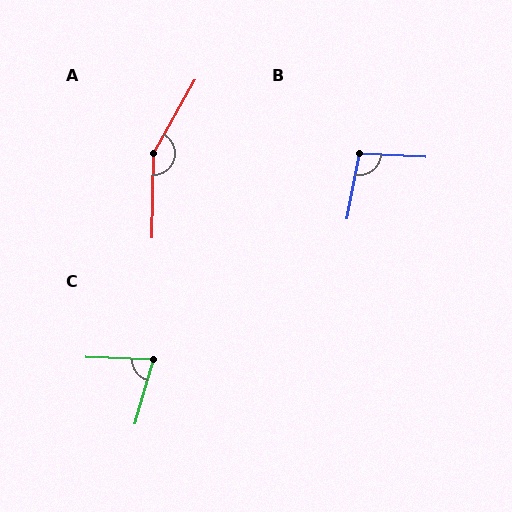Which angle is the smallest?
C, at approximately 76 degrees.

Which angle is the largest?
A, at approximately 151 degrees.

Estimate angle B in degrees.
Approximately 99 degrees.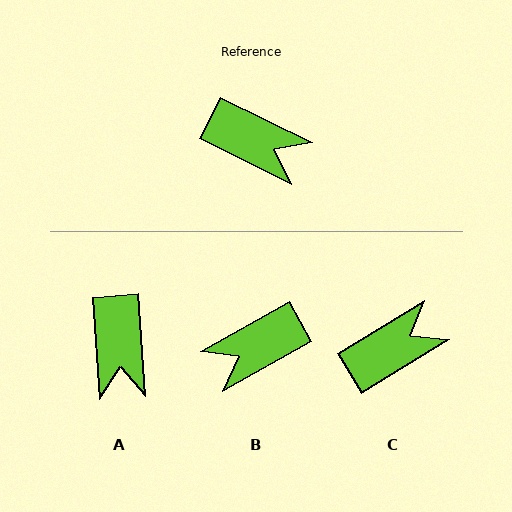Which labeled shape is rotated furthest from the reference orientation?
B, about 124 degrees away.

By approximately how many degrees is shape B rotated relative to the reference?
Approximately 124 degrees clockwise.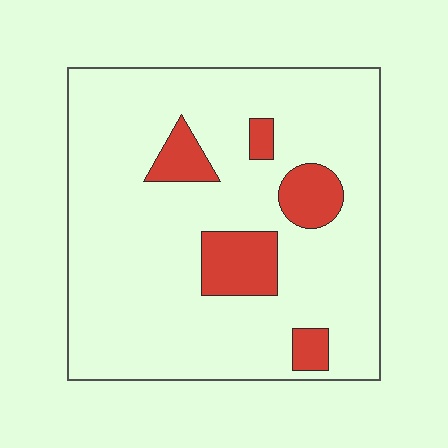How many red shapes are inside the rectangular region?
5.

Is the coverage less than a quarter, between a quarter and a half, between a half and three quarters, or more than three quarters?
Less than a quarter.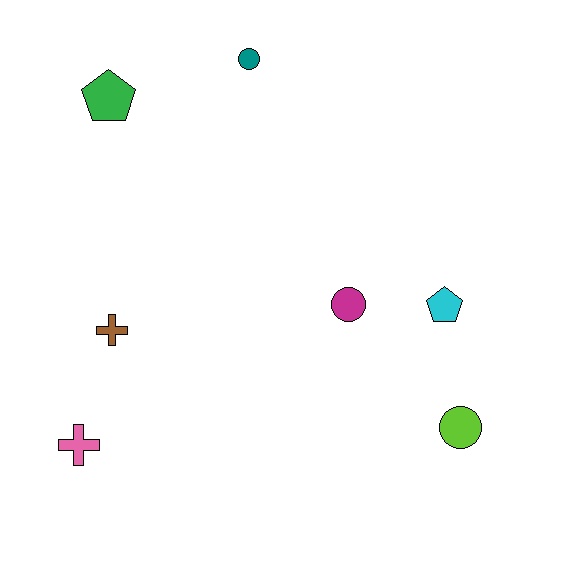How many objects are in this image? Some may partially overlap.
There are 7 objects.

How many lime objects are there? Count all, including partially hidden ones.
There is 1 lime object.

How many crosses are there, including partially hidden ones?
There are 2 crosses.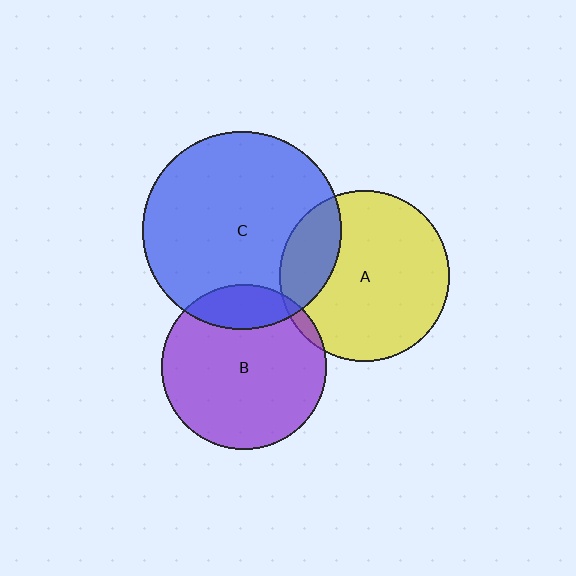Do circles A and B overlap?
Yes.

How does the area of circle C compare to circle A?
Approximately 1.4 times.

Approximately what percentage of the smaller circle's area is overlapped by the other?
Approximately 5%.